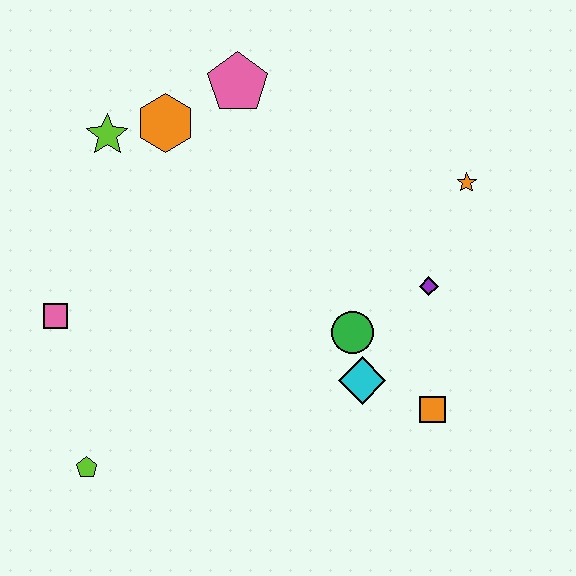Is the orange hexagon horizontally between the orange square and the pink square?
Yes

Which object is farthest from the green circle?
The lime star is farthest from the green circle.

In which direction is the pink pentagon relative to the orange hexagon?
The pink pentagon is to the right of the orange hexagon.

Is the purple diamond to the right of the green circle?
Yes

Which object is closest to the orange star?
The purple diamond is closest to the orange star.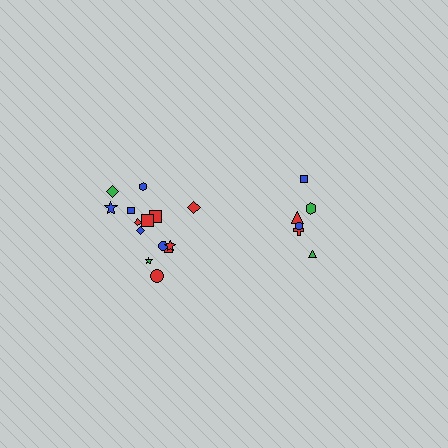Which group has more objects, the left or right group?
The left group.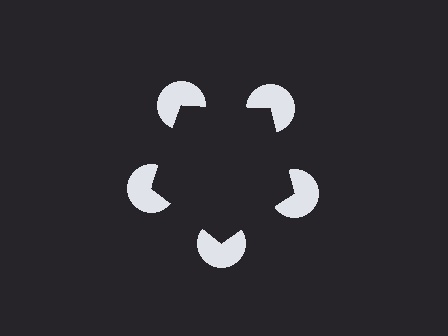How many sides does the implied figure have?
5 sides.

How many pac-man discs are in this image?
There are 5 — one at each vertex of the illusory pentagon.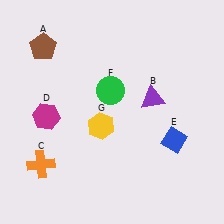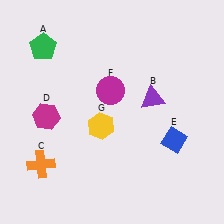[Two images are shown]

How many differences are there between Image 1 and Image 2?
There are 2 differences between the two images.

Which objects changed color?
A changed from brown to green. F changed from green to magenta.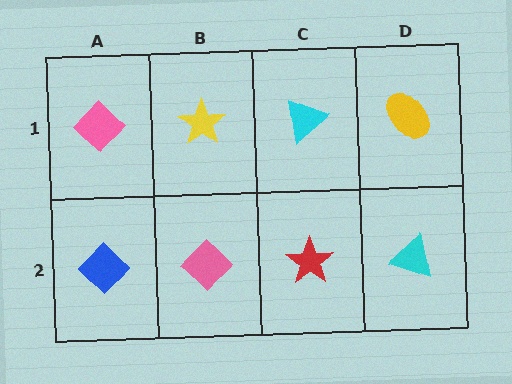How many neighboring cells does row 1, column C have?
3.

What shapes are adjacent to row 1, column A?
A blue diamond (row 2, column A), a yellow star (row 1, column B).